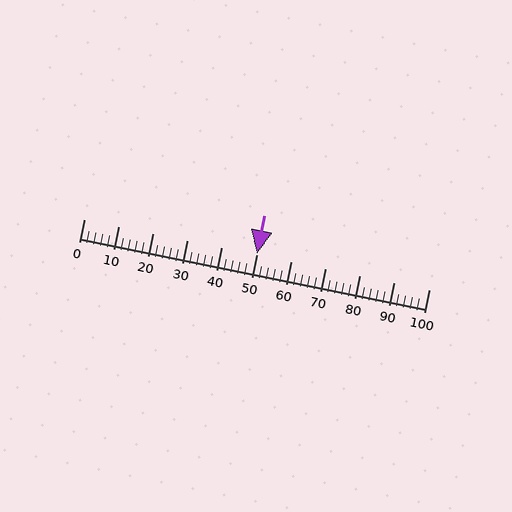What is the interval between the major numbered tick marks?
The major tick marks are spaced 10 units apart.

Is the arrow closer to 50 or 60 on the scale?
The arrow is closer to 50.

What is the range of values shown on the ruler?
The ruler shows values from 0 to 100.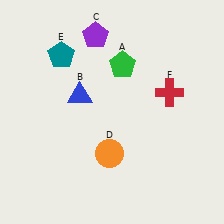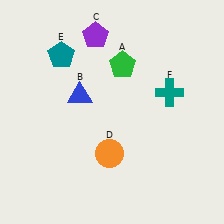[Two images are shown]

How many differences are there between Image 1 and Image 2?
There is 1 difference between the two images.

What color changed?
The cross (F) changed from red in Image 1 to teal in Image 2.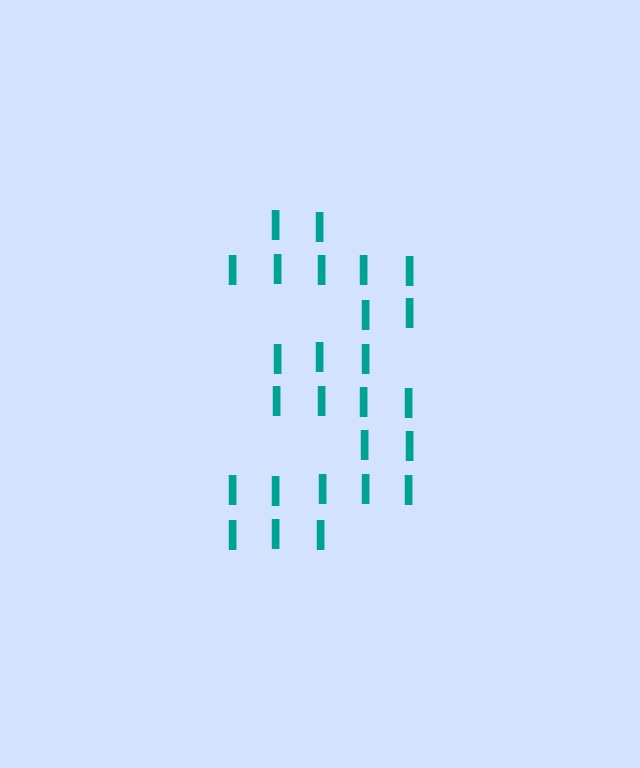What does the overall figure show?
The overall figure shows the digit 3.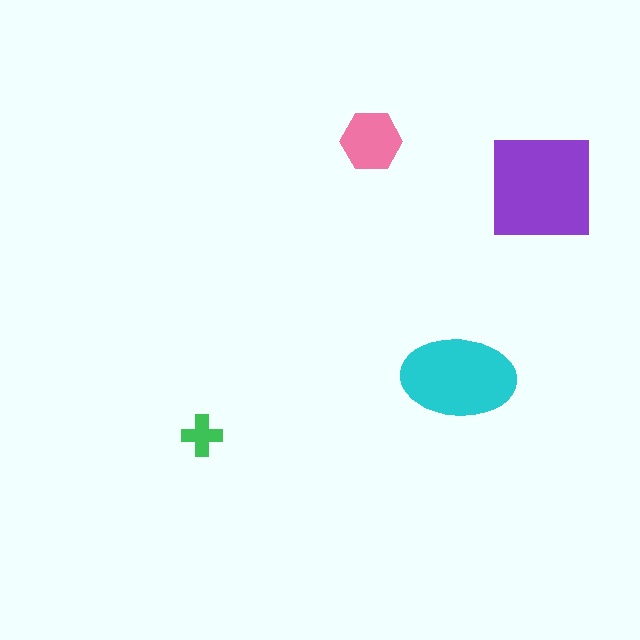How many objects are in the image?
There are 4 objects in the image.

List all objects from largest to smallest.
The purple square, the cyan ellipse, the pink hexagon, the green cross.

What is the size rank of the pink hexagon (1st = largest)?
3rd.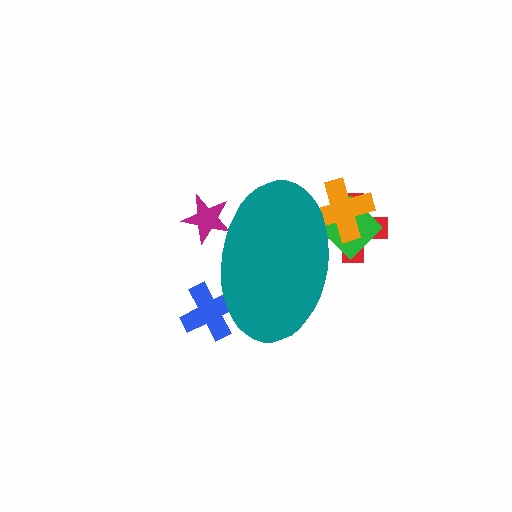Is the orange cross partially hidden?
Yes, the orange cross is partially hidden behind the teal ellipse.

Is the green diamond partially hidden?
Yes, the green diamond is partially hidden behind the teal ellipse.